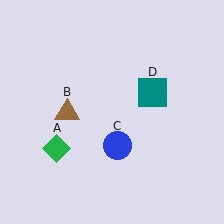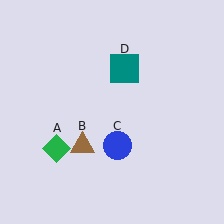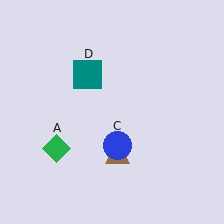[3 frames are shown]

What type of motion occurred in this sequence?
The brown triangle (object B), teal square (object D) rotated counterclockwise around the center of the scene.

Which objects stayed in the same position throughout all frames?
Green diamond (object A) and blue circle (object C) remained stationary.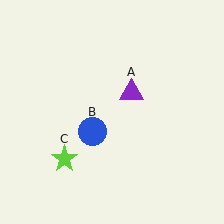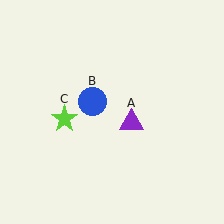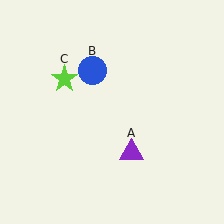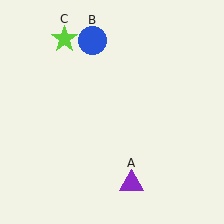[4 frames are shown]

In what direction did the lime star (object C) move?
The lime star (object C) moved up.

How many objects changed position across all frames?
3 objects changed position: purple triangle (object A), blue circle (object B), lime star (object C).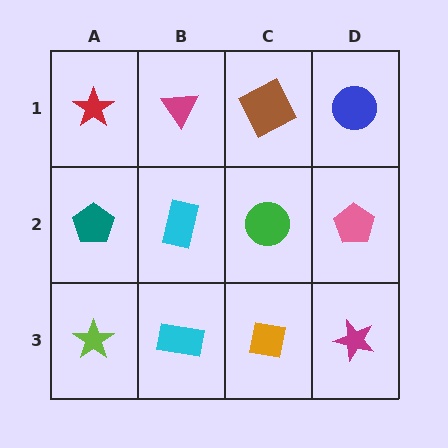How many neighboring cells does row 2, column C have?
4.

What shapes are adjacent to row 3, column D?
A pink pentagon (row 2, column D), an orange square (row 3, column C).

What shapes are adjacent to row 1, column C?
A green circle (row 2, column C), a magenta triangle (row 1, column B), a blue circle (row 1, column D).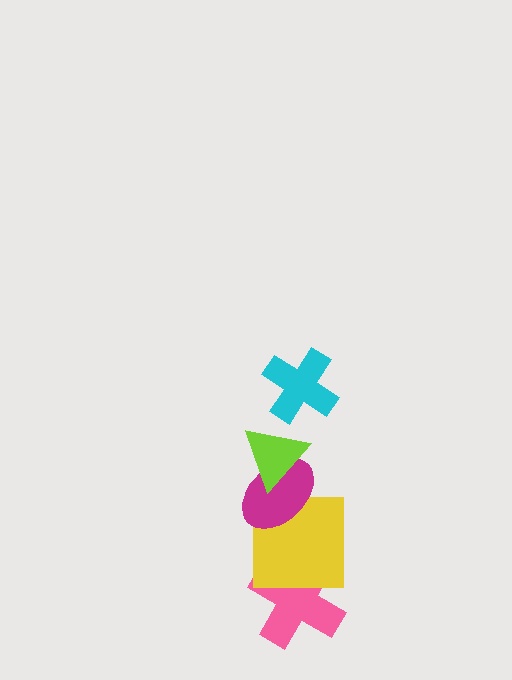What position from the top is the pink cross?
The pink cross is 5th from the top.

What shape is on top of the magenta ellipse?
The lime triangle is on top of the magenta ellipse.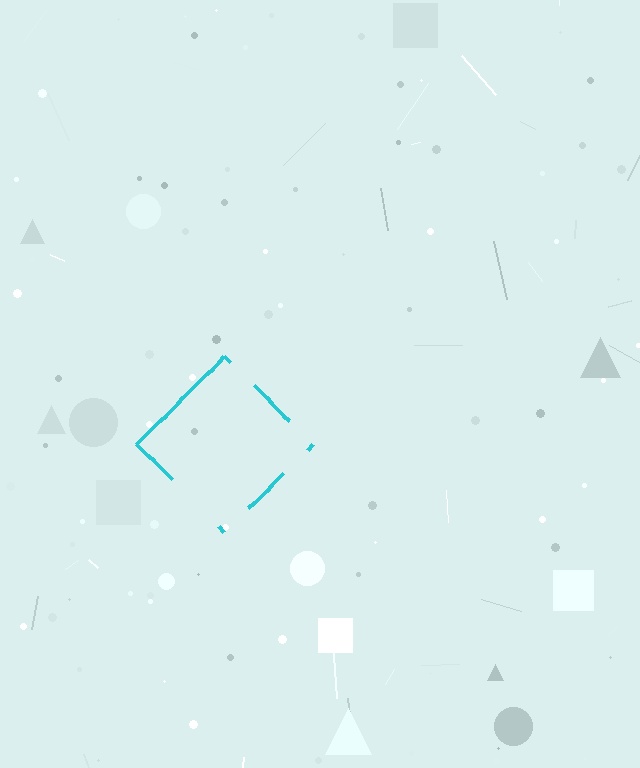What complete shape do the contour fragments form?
The contour fragments form a diamond.